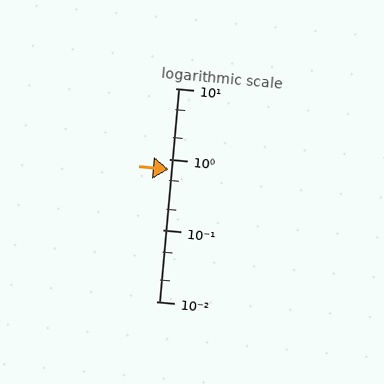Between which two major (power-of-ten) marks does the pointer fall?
The pointer is between 0.1 and 1.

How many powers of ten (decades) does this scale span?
The scale spans 3 decades, from 0.01 to 10.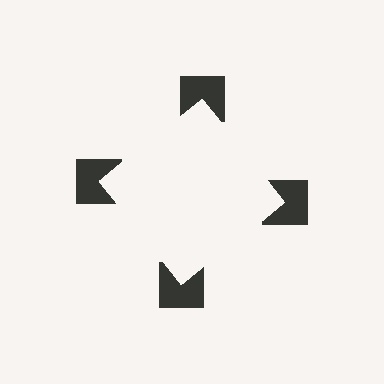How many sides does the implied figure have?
4 sides.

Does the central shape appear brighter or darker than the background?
It typically appears slightly brighter than the background, even though no actual brightness change is drawn.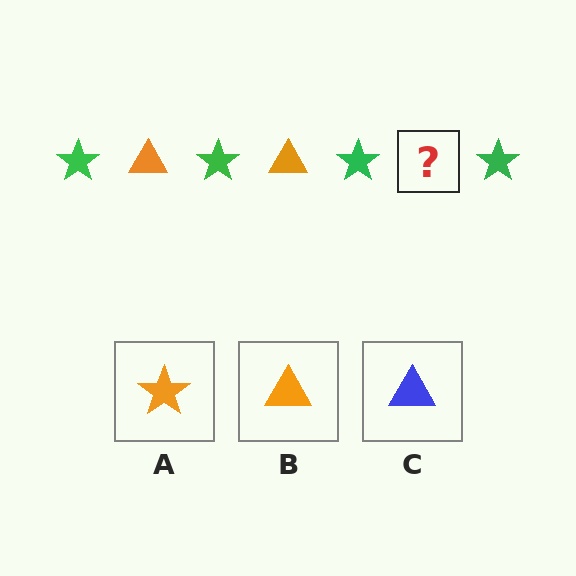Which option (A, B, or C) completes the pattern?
B.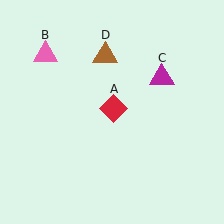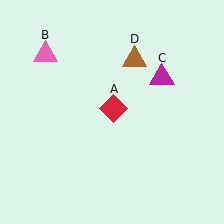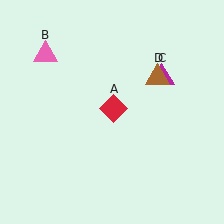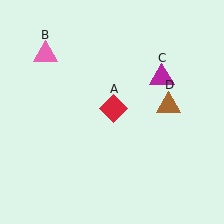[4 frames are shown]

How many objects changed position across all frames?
1 object changed position: brown triangle (object D).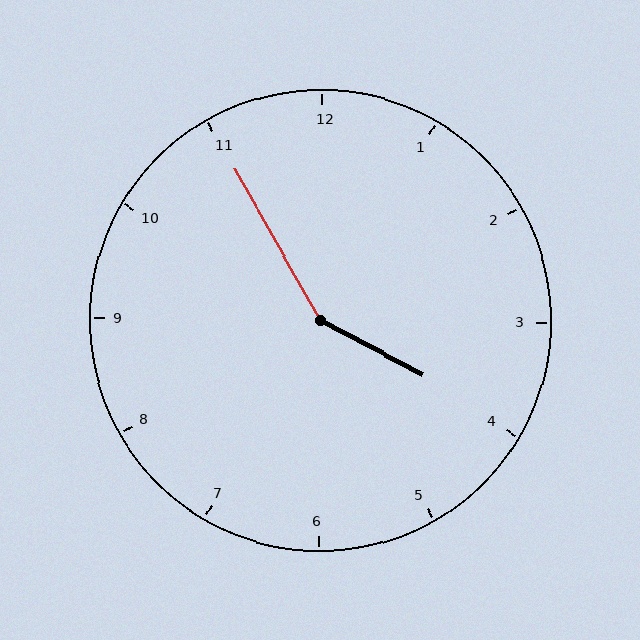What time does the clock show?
3:55.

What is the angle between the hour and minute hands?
Approximately 148 degrees.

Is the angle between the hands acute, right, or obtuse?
It is obtuse.